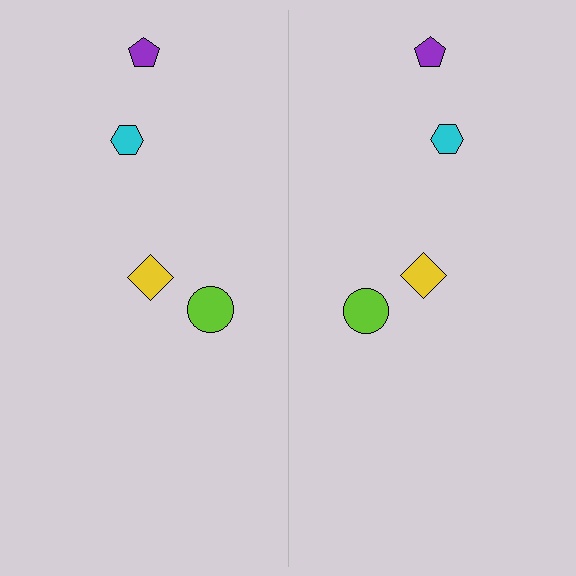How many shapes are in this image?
There are 8 shapes in this image.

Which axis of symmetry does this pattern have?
The pattern has a vertical axis of symmetry running through the center of the image.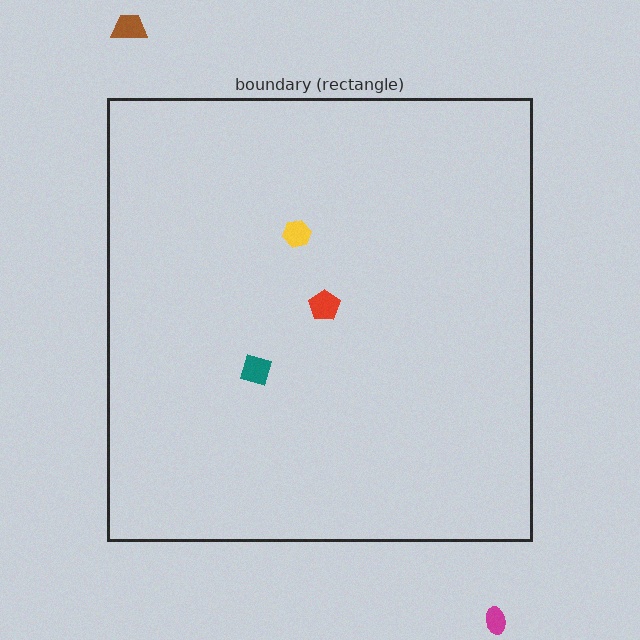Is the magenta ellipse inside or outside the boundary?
Outside.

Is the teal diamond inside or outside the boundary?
Inside.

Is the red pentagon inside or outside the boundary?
Inside.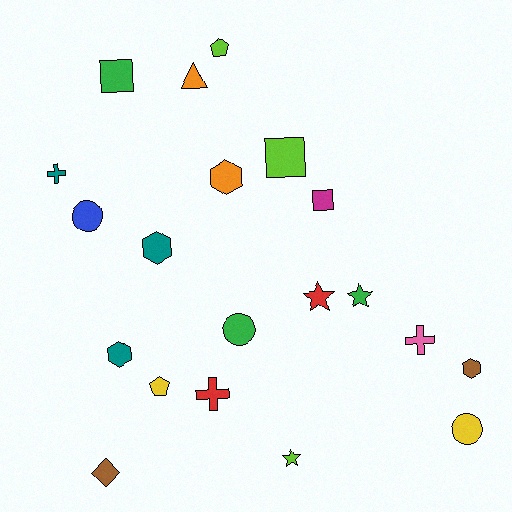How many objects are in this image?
There are 20 objects.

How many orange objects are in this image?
There are 2 orange objects.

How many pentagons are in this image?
There are 2 pentagons.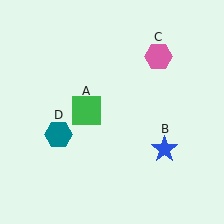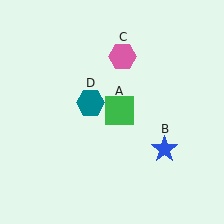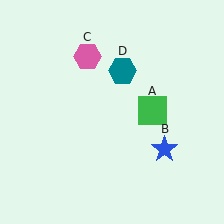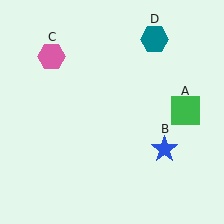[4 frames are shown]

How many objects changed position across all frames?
3 objects changed position: green square (object A), pink hexagon (object C), teal hexagon (object D).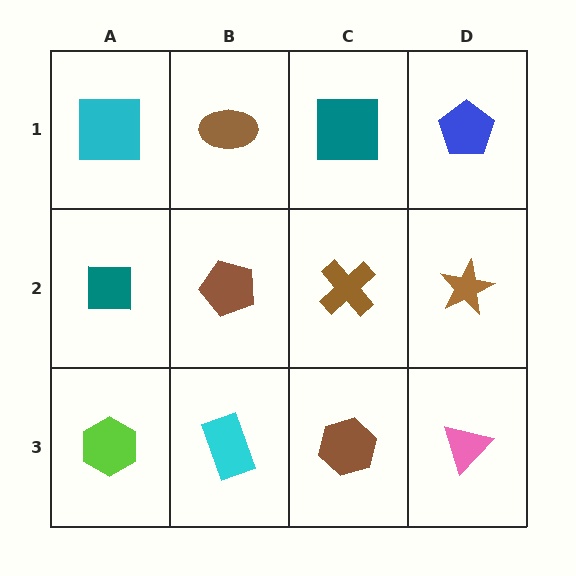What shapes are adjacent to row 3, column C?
A brown cross (row 2, column C), a cyan rectangle (row 3, column B), a pink triangle (row 3, column D).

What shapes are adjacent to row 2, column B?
A brown ellipse (row 1, column B), a cyan rectangle (row 3, column B), a teal square (row 2, column A), a brown cross (row 2, column C).